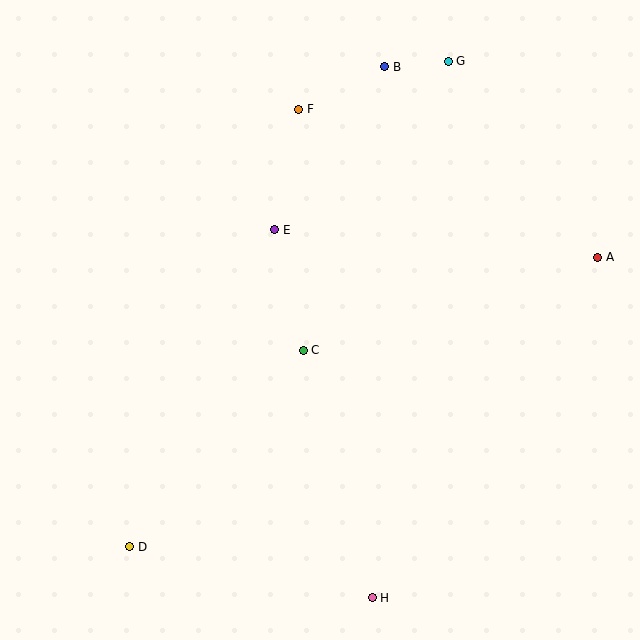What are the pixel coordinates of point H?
Point H is at (372, 598).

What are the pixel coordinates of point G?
Point G is at (448, 61).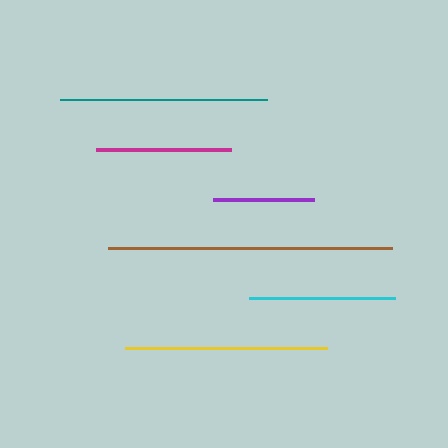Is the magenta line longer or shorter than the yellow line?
The yellow line is longer than the magenta line.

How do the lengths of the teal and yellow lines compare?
The teal and yellow lines are approximately the same length.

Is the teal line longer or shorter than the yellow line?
The teal line is longer than the yellow line.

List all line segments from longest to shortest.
From longest to shortest: brown, teal, yellow, cyan, magenta, purple.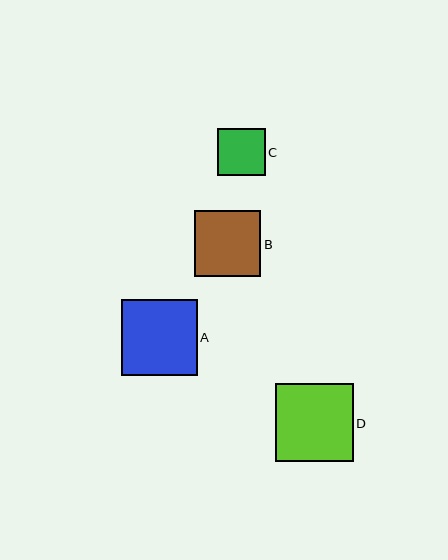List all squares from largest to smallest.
From largest to smallest: D, A, B, C.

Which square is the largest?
Square D is the largest with a size of approximately 78 pixels.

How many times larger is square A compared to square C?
Square A is approximately 1.6 times the size of square C.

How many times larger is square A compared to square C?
Square A is approximately 1.6 times the size of square C.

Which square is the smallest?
Square C is the smallest with a size of approximately 48 pixels.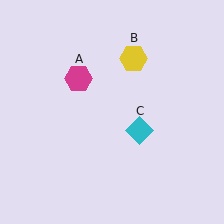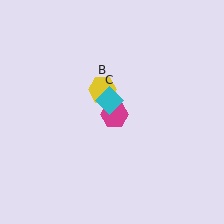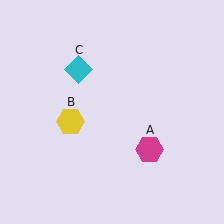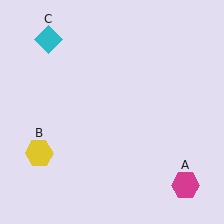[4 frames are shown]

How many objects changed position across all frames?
3 objects changed position: magenta hexagon (object A), yellow hexagon (object B), cyan diamond (object C).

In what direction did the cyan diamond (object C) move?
The cyan diamond (object C) moved up and to the left.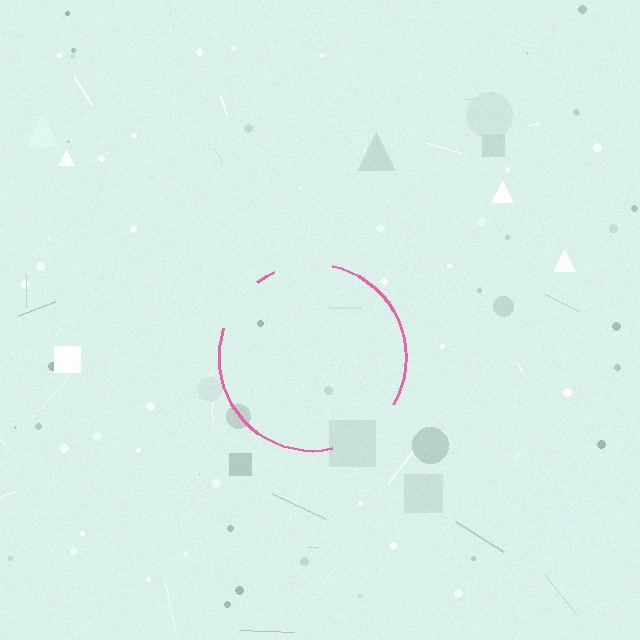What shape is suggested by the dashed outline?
The dashed outline suggests a circle.